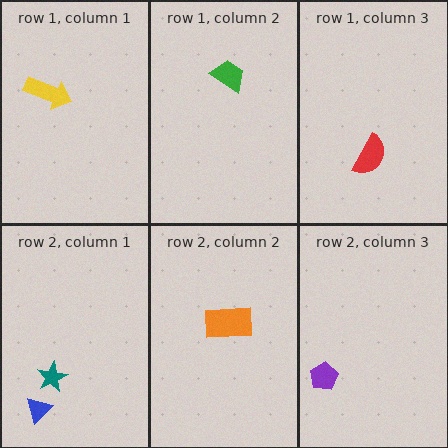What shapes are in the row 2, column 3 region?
The purple pentagon.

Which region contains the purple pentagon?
The row 2, column 3 region.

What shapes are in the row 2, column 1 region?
The teal star, the blue triangle.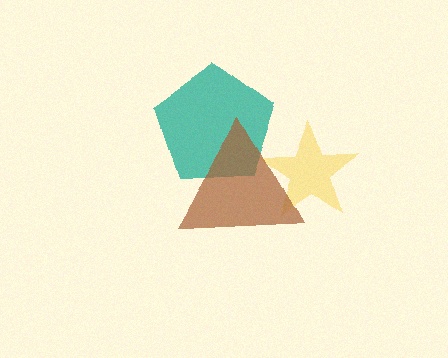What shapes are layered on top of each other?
The layered shapes are: a yellow star, a teal pentagon, a brown triangle.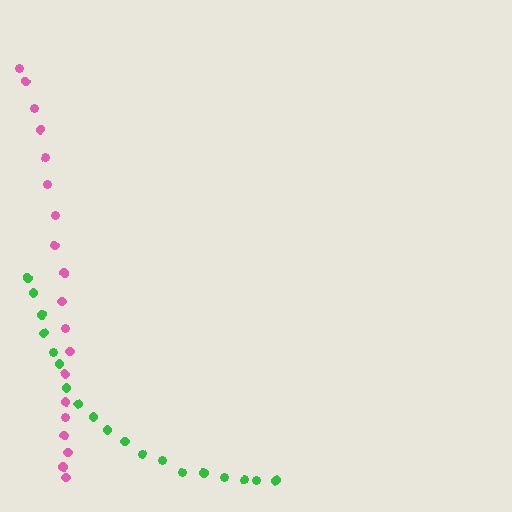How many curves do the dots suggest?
There are 2 distinct paths.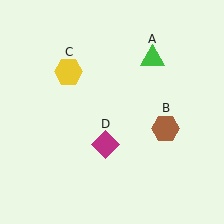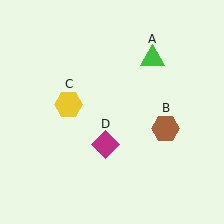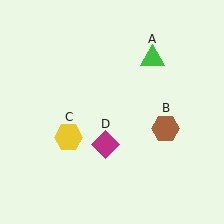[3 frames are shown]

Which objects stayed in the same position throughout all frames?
Green triangle (object A) and brown hexagon (object B) and magenta diamond (object D) remained stationary.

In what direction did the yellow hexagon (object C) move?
The yellow hexagon (object C) moved down.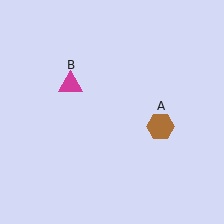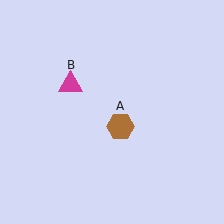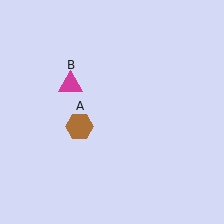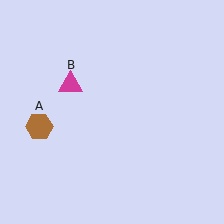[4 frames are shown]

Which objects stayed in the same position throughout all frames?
Magenta triangle (object B) remained stationary.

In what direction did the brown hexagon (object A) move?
The brown hexagon (object A) moved left.